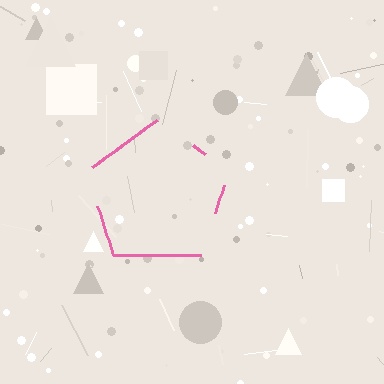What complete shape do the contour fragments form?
The contour fragments form a pentagon.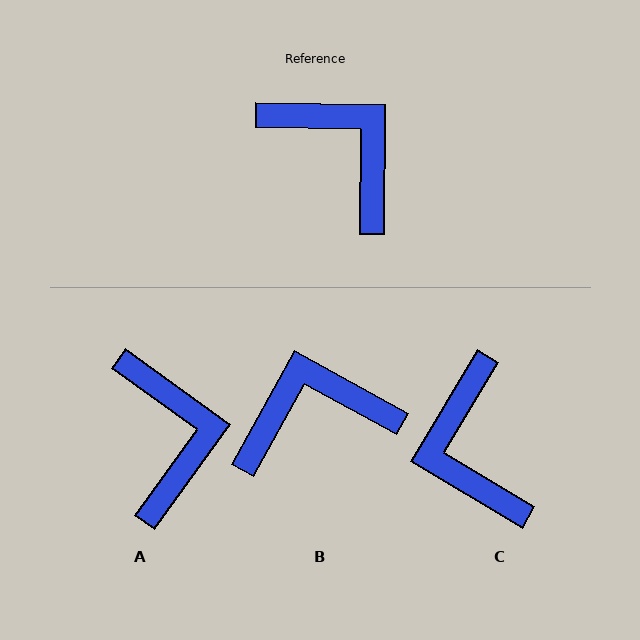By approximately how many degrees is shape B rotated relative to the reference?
Approximately 62 degrees counter-clockwise.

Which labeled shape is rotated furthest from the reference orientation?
C, about 150 degrees away.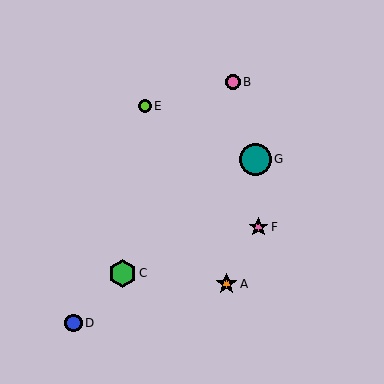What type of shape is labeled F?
Shape F is a pink star.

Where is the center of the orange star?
The center of the orange star is at (226, 284).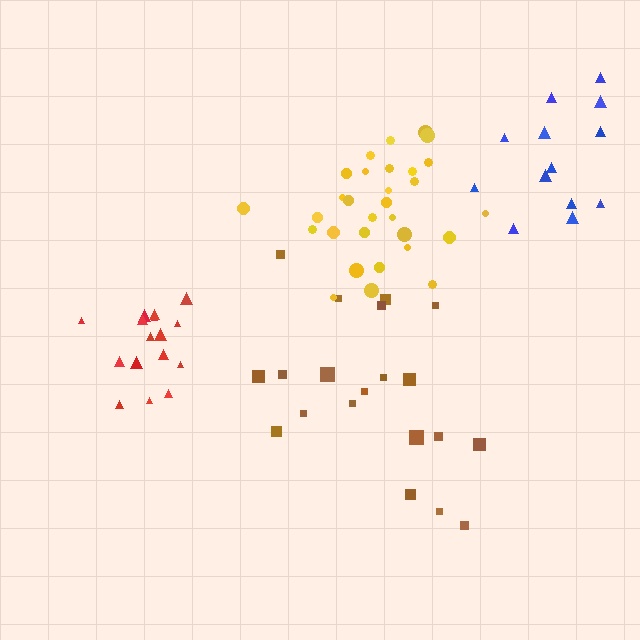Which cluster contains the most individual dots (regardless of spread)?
Yellow (30).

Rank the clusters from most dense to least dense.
red, yellow, brown, blue.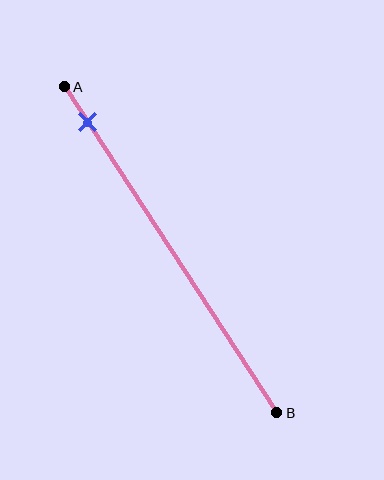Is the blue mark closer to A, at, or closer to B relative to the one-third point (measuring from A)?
The blue mark is closer to point A than the one-third point of segment AB.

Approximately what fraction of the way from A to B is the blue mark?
The blue mark is approximately 10% of the way from A to B.